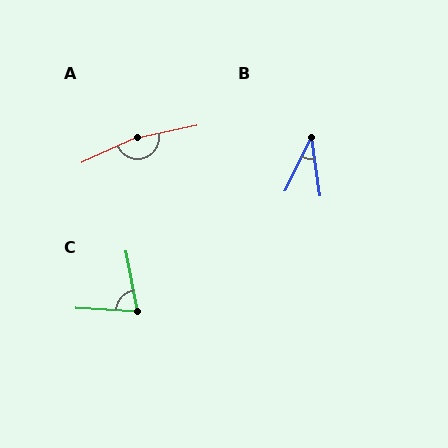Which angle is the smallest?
B, at approximately 35 degrees.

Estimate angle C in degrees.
Approximately 76 degrees.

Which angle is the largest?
A, at approximately 168 degrees.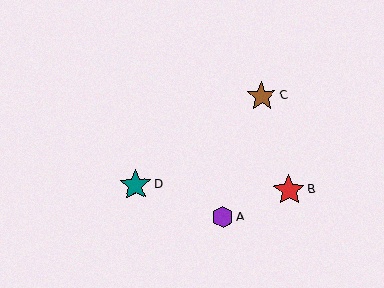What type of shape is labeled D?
Shape D is a teal star.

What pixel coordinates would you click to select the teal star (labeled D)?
Click at (135, 185) to select the teal star D.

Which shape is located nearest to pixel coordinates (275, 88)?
The brown star (labeled C) at (262, 96) is nearest to that location.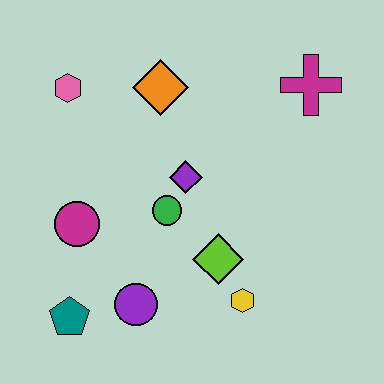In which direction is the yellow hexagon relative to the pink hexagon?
The yellow hexagon is below the pink hexagon.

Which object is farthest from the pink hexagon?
The yellow hexagon is farthest from the pink hexagon.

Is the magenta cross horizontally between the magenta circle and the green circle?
No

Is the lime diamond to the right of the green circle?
Yes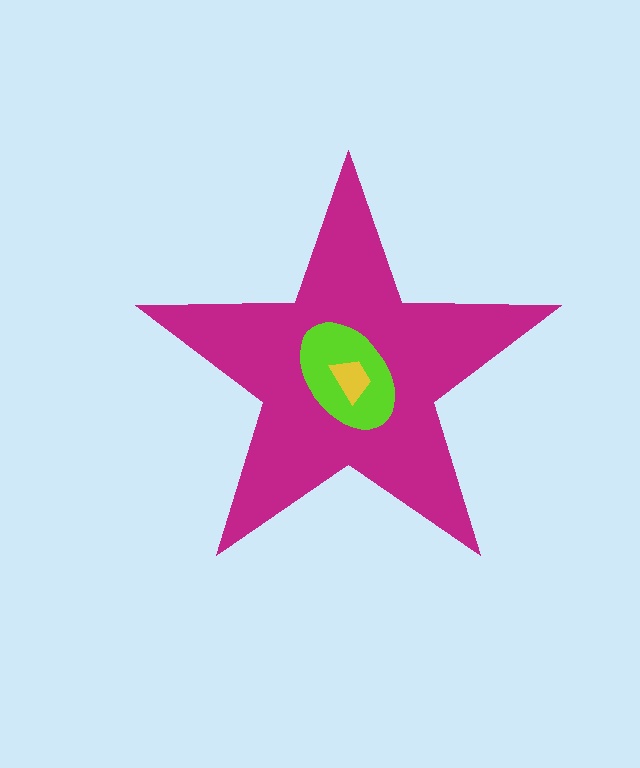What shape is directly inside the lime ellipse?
The yellow trapezoid.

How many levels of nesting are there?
3.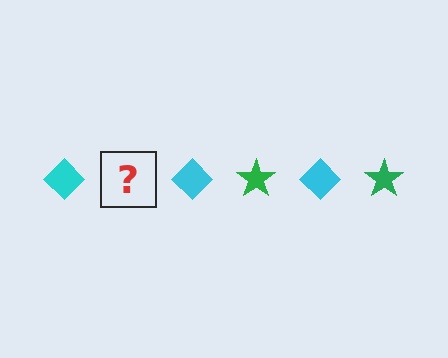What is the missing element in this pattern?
The missing element is a green star.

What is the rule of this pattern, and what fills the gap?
The rule is that the pattern alternates between cyan diamond and green star. The gap should be filled with a green star.